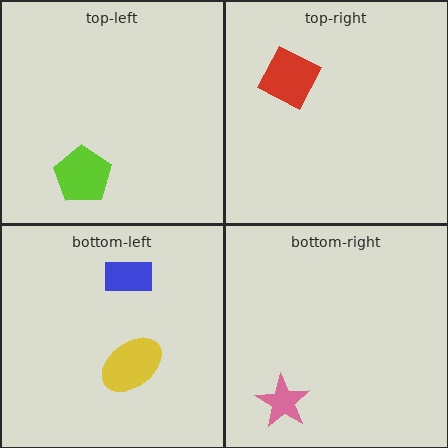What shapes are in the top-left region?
The lime pentagon.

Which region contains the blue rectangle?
The bottom-left region.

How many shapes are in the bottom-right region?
1.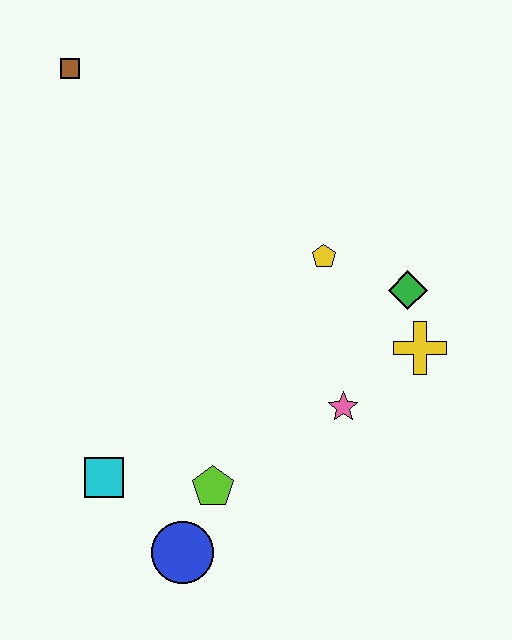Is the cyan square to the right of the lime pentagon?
No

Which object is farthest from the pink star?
The brown square is farthest from the pink star.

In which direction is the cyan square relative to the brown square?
The cyan square is below the brown square.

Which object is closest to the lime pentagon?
The blue circle is closest to the lime pentagon.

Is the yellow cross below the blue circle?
No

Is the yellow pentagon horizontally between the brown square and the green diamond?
Yes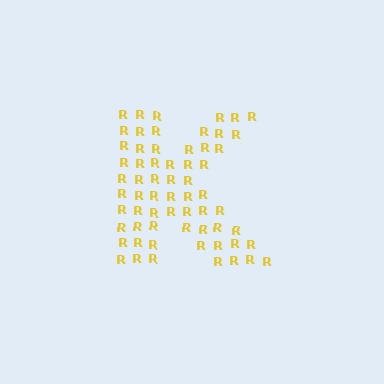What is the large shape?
The large shape is the letter K.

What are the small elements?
The small elements are letter R's.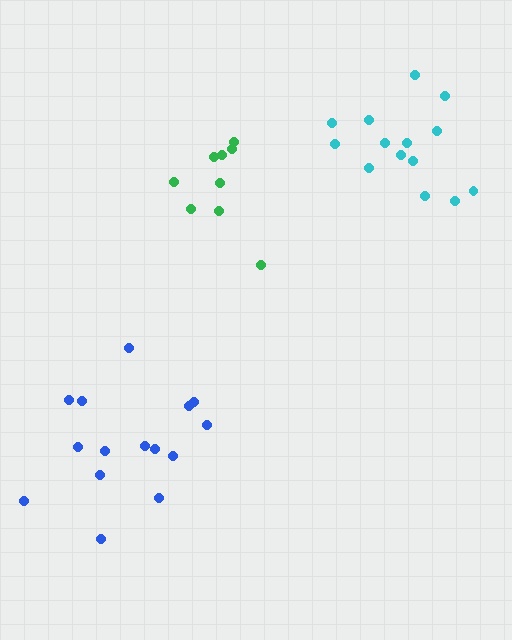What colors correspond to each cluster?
The clusters are colored: cyan, blue, green.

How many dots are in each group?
Group 1: 14 dots, Group 2: 15 dots, Group 3: 9 dots (38 total).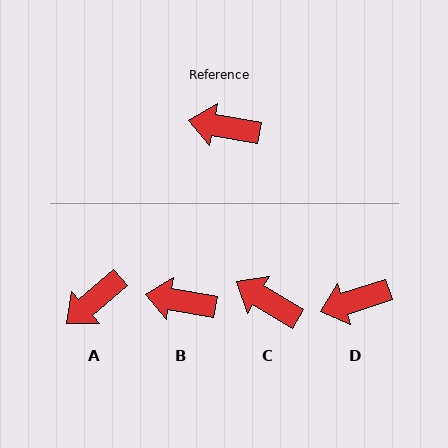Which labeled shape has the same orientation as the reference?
B.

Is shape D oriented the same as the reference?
No, it is off by about 28 degrees.